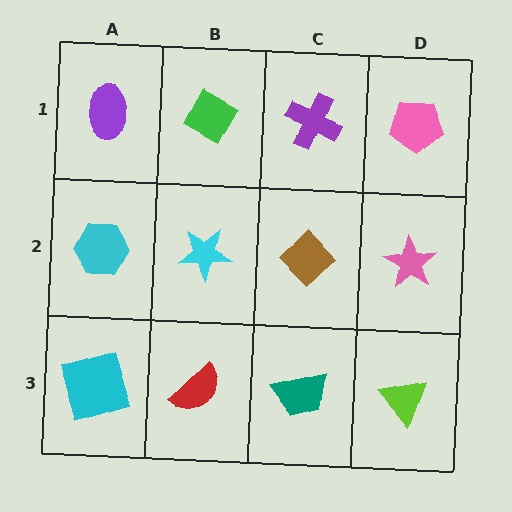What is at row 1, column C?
A purple cross.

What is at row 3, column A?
A cyan square.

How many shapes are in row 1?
4 shapes.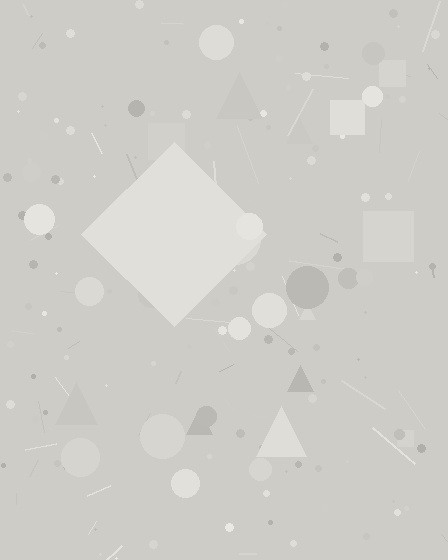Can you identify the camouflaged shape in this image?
The camouflaged shape is a diamond.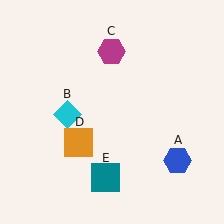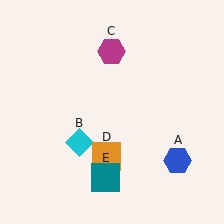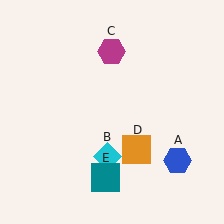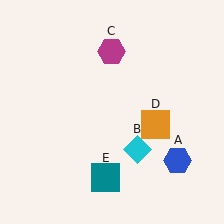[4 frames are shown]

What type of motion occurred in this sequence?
The cyan diamond (object B), orange square (object D) rotated counterclockwise around the center of the scene.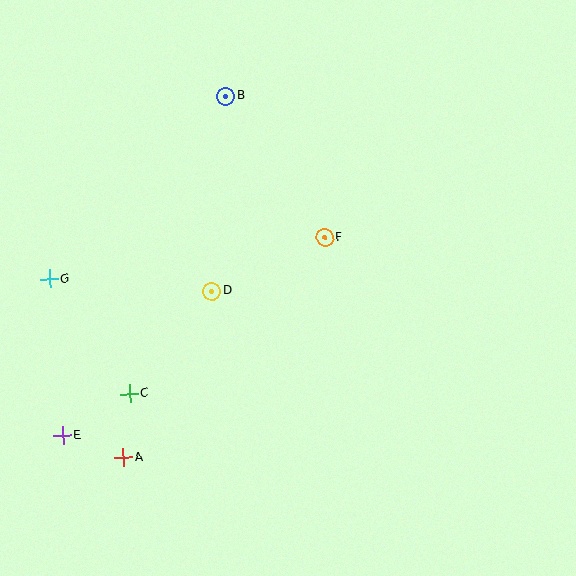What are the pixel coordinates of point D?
Point D is at (212, 291).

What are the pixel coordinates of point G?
Point G is at (49, 279).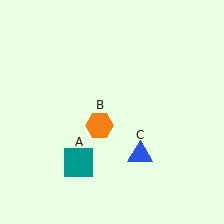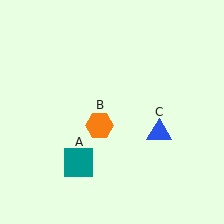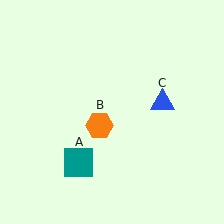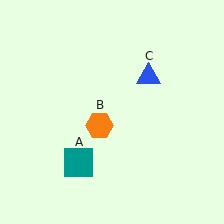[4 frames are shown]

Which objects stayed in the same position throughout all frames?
Teal square (object A) and orange hexagon (object B) remained stationary.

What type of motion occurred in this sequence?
The blue triangle (object C) rotated counterclockwise around the center of the scene.